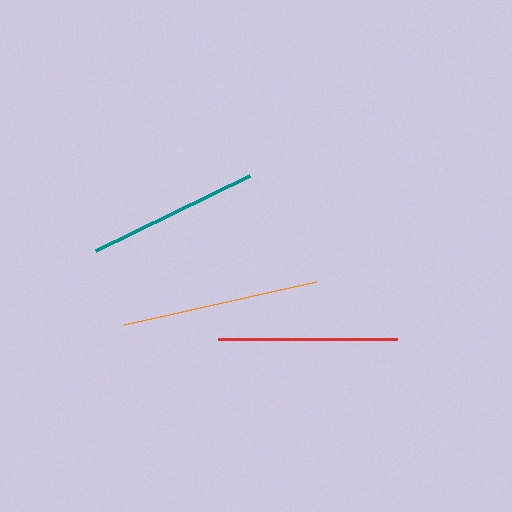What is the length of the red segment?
The red segment is approximately 179 pixels long.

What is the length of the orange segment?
The orange segment is approximately 196 pixels long.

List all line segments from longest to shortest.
From longest to shortest: orange, red, teal.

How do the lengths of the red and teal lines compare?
The red and teal lines are approximately the same length.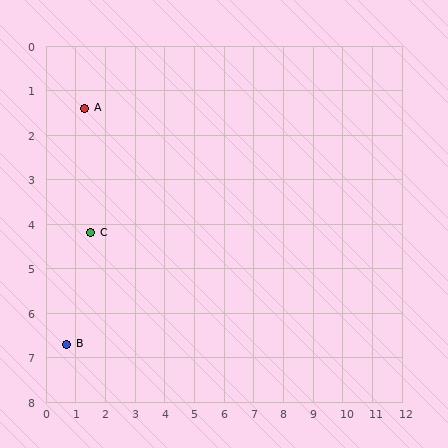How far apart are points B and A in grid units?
Points B and A are about 5.3 grid units apart.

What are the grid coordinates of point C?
Point C is at approximately (1.5, 4.2).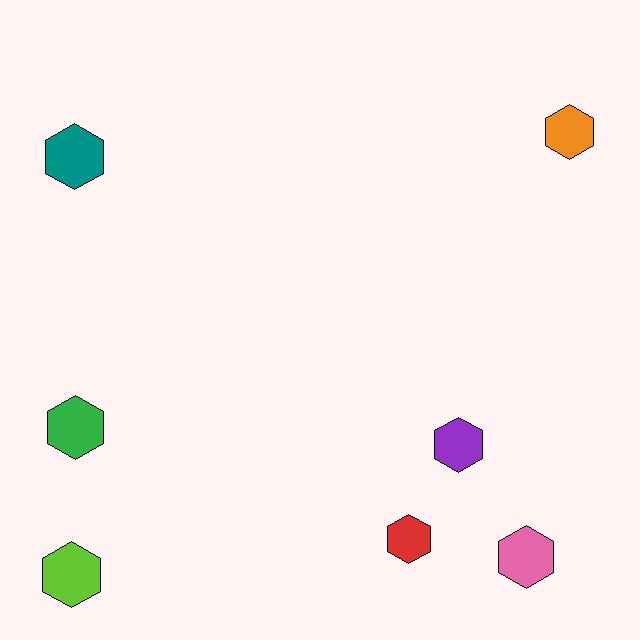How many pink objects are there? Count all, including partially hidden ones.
There is 1 pink object.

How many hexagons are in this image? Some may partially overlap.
There are 7 hexagons.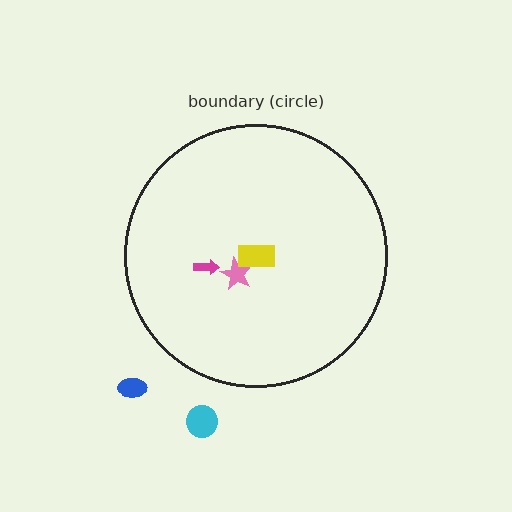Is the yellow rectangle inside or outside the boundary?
Inside.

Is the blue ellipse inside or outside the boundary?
Outside.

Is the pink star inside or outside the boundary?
Inside.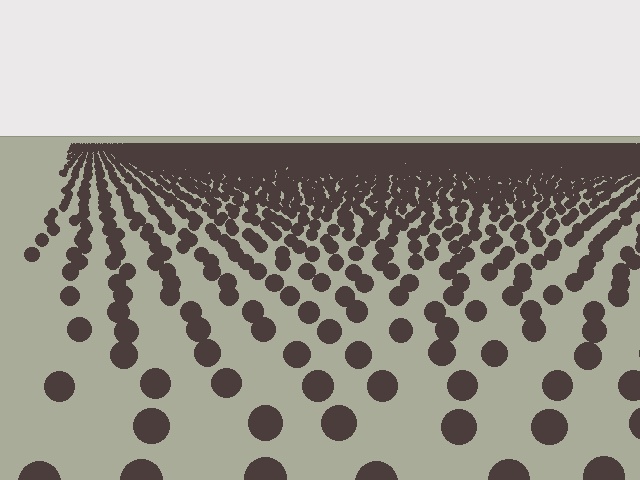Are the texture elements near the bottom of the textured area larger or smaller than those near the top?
Larger. Near the bottom, elements are closer to the viewer and appear at a bigger on-screen size.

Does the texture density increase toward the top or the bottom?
Density increases toward the top.